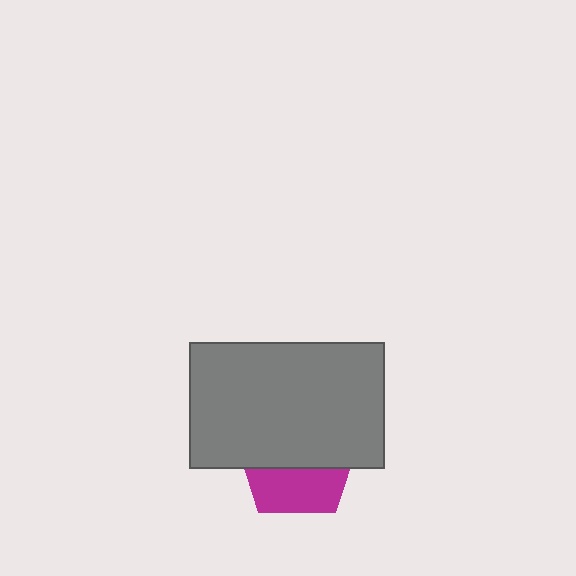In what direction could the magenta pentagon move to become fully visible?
The magenta pentagon could move down. That would shift it out from behind the gray rectangle entirely.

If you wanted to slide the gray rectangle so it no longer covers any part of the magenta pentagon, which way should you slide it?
Slide it up — that is the most direct way to separate the two shapes.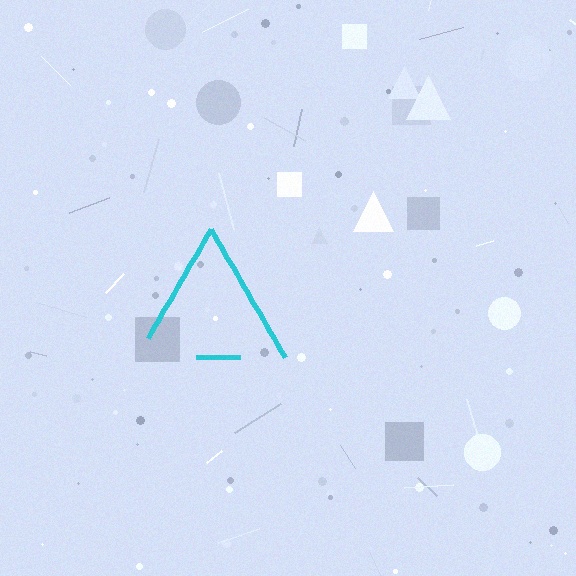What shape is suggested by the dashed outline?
The dashed outline suggests a triangle.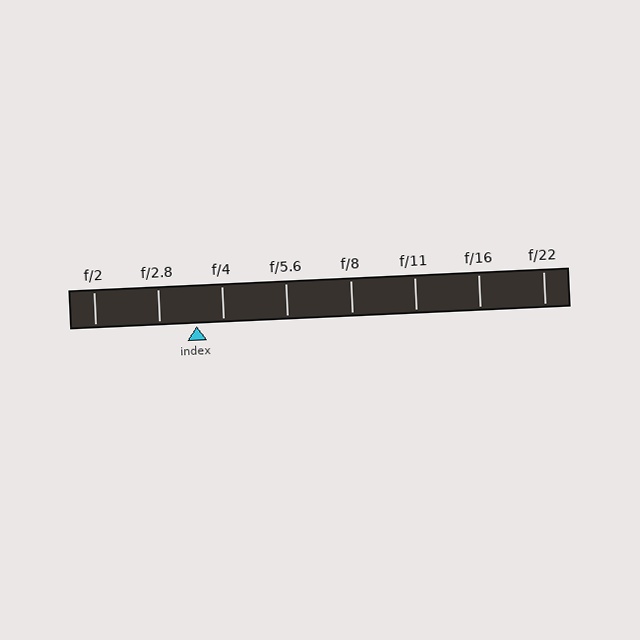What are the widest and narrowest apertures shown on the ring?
The widest aperture shown is f/2 and the narrowest is f/22.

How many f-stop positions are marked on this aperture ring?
There are 8 f-stop positions marked.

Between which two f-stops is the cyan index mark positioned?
The index mark is between f/2.8 and f/4.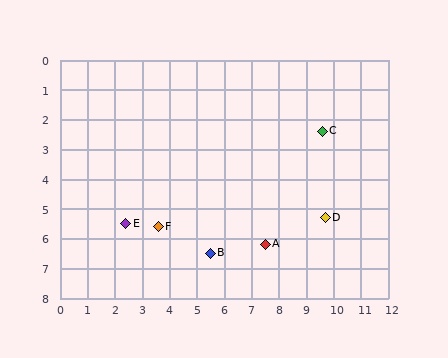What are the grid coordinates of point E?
Point E is at approximately (2.4, 5.5).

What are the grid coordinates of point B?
Point B is at approximately (5.5, 6.5).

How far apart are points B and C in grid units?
Points B and C are about 5.8 grid units apart.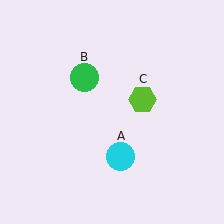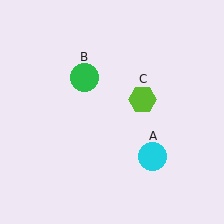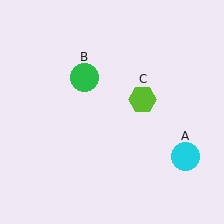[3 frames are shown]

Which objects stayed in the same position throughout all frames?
Green circle (object B) and lime hexagon (object C) remained stationary.